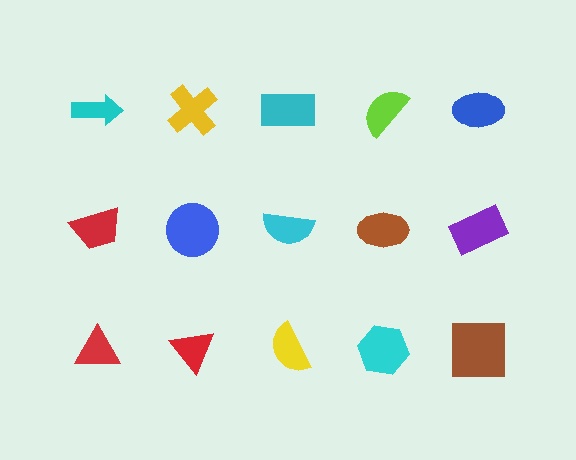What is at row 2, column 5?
A purple rectangle.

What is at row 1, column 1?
A cyan arrow.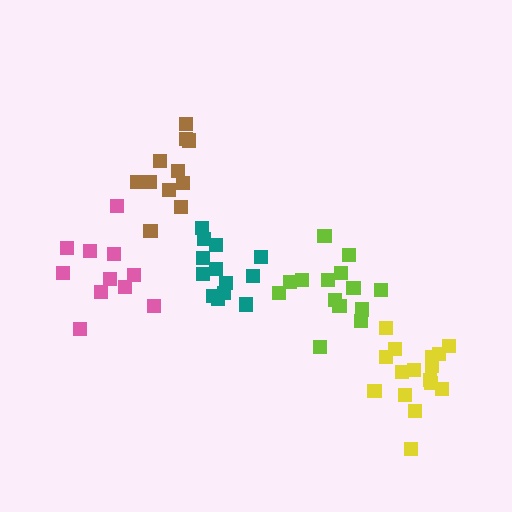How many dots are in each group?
Group 1: 14 dots, Group 2: 11 dots, Group 3: 16 dots, Group 4: 11 dots, Group 5: 13 dots (65 total).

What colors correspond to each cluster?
The clusters are colored: lime, brown, yellow, pink, teal.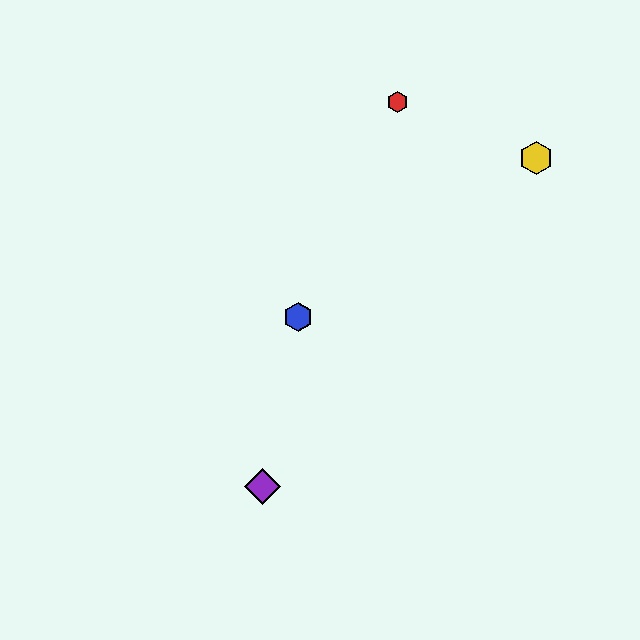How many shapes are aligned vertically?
2 shapes (the green diamond, the purple diamond) are aligned vertically.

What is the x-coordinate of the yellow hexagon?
The yellow hexagon is at x≈536.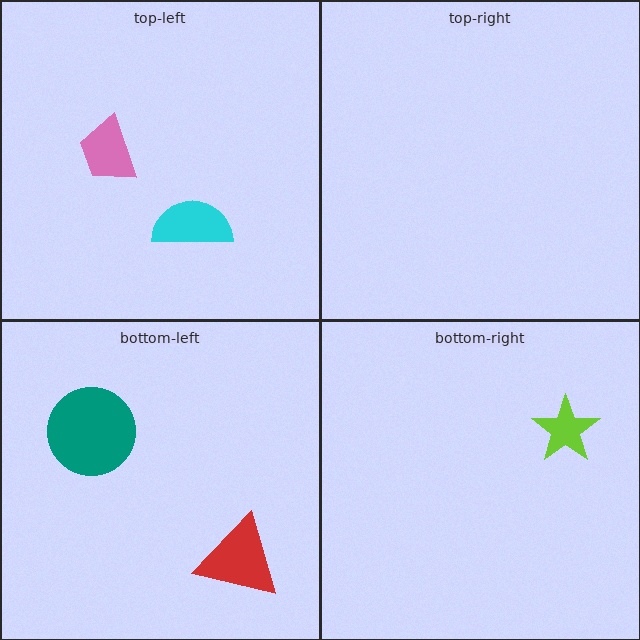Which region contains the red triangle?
The bottom-left region.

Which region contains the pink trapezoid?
The top-left region.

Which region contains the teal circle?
The bottom-left region.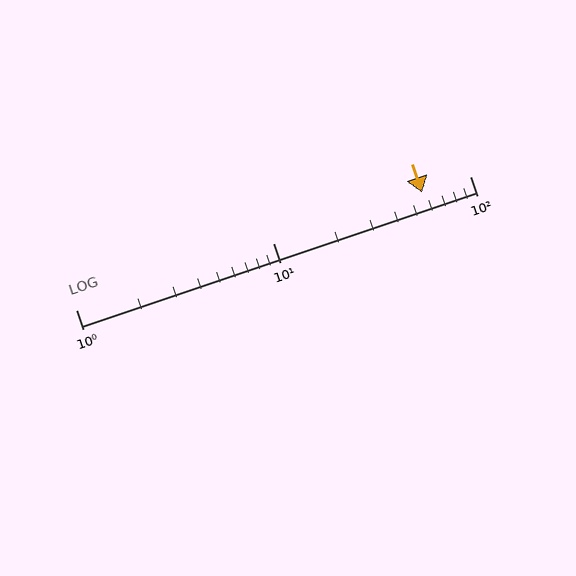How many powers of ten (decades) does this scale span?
The scale spans 2 decades, from 1 to 100.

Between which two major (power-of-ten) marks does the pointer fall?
The pointer is between 10 and 100.